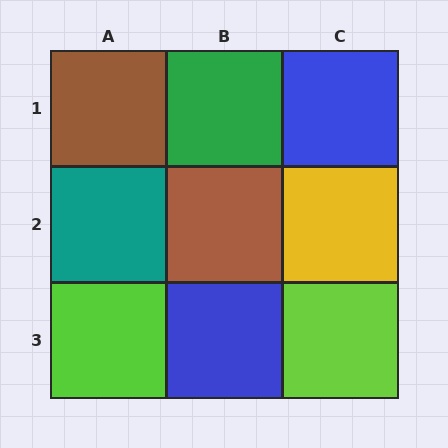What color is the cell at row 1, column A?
Brown.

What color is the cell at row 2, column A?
Teal.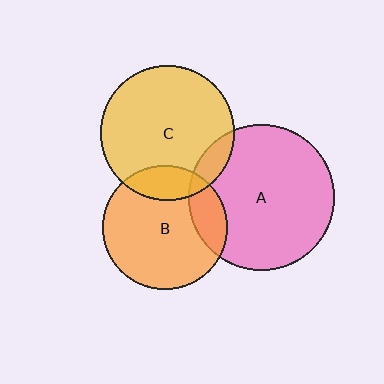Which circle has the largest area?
Circle A (pink).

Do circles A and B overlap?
Yes.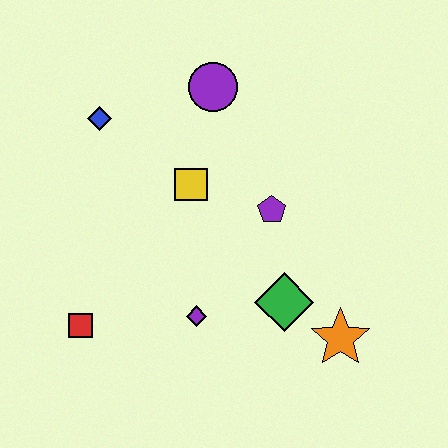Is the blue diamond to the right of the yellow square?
No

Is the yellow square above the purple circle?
No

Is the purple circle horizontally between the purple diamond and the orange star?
Yes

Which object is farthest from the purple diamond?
The purple circle is farthest from the purple diamond.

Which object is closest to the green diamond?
The orange star is closest to the green diamond.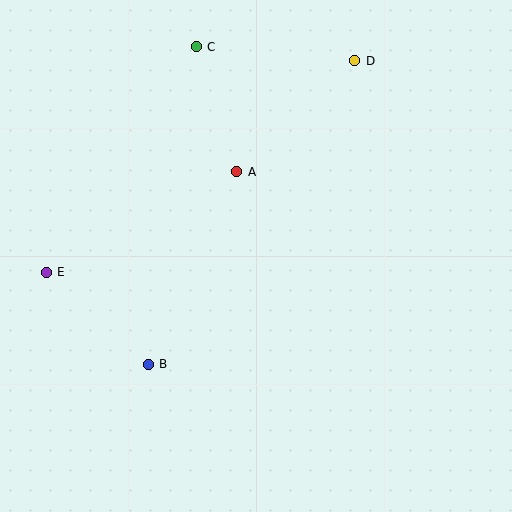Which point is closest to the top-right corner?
Point D is closest to the top-right corner.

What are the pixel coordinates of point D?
Point D is at (355, 61).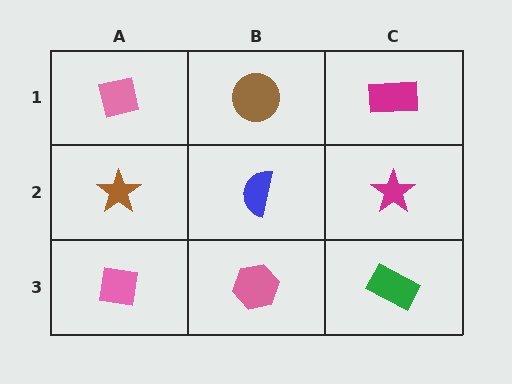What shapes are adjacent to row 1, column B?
A blue semicircle (row 2, column B), a pink square (row 1, column A), a magenta rectangle (row 1, column C).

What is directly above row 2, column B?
A brown circle.